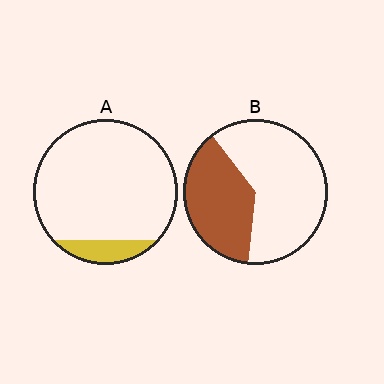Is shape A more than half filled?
No.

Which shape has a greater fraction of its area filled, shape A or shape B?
Shape B.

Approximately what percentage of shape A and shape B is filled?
A is approximately 10% and B is approximately 40%.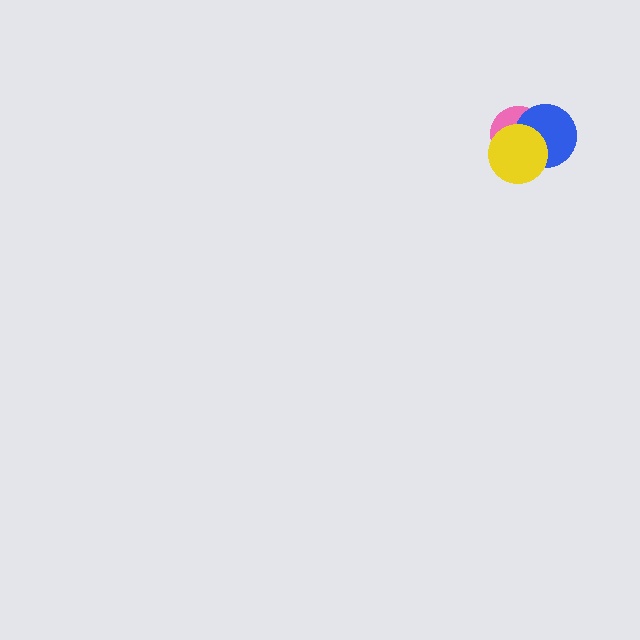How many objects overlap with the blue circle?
2 objects overlap with the blue circle.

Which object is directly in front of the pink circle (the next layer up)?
The blue circle is directly in front of the pink circle.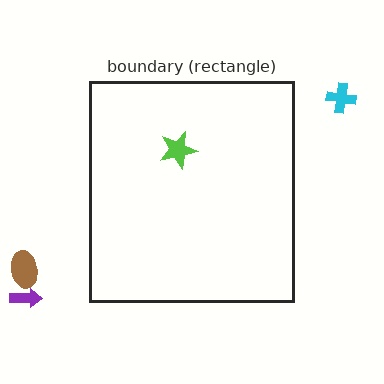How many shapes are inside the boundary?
1 inside, 3 outside.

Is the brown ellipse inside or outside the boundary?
Outside.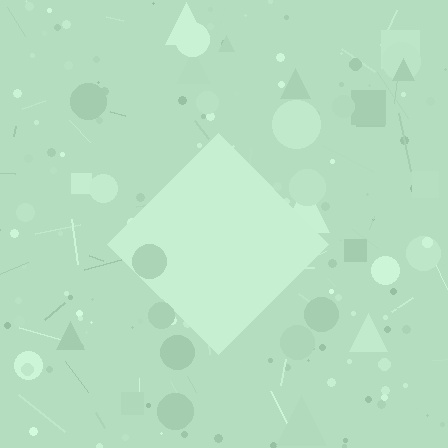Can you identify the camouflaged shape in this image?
The camouflaged shape is a diamond.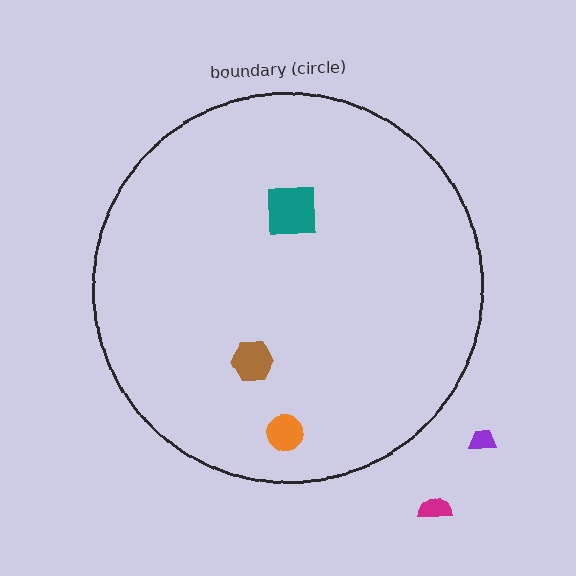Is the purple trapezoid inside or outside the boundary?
Outside.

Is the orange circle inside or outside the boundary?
Inside.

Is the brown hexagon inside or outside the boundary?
Inside.